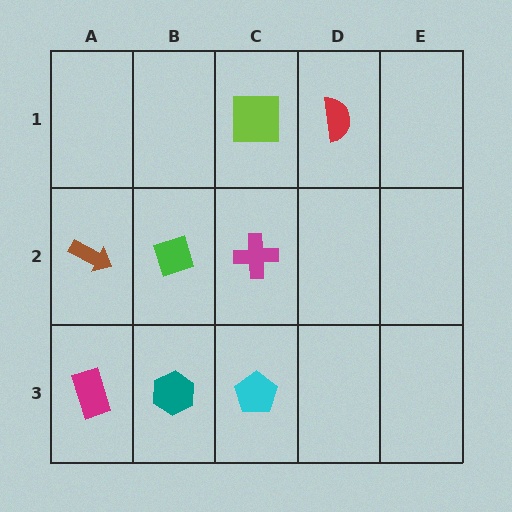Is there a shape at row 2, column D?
No, that cell is empty.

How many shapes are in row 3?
3 shapes.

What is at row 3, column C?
A cyan pentagon.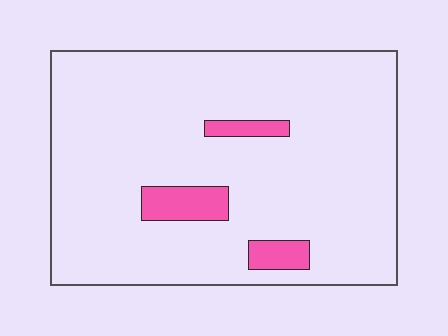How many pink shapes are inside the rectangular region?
3.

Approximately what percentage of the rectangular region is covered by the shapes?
Approximately 10%.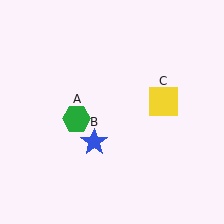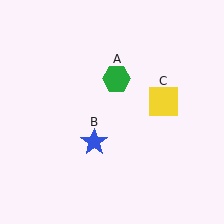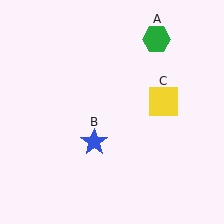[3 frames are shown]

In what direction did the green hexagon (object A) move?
The green hexagon (object A) moved up and to the right.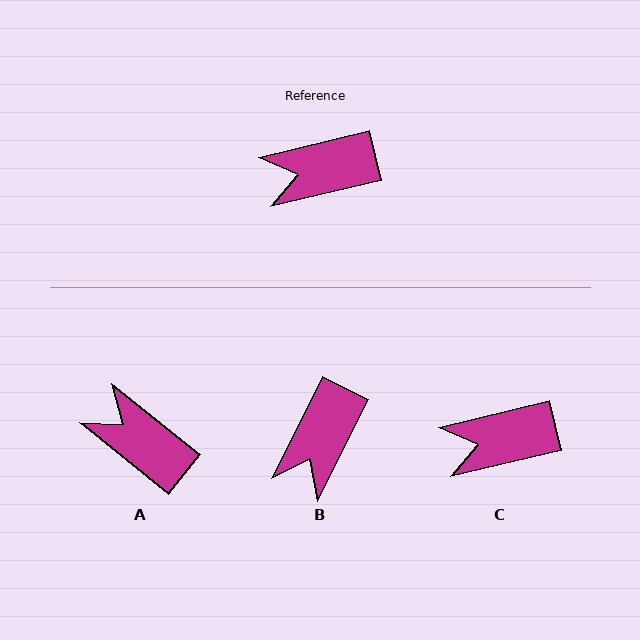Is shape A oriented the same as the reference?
No, it is off by about 52 degrees.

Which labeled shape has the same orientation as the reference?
C.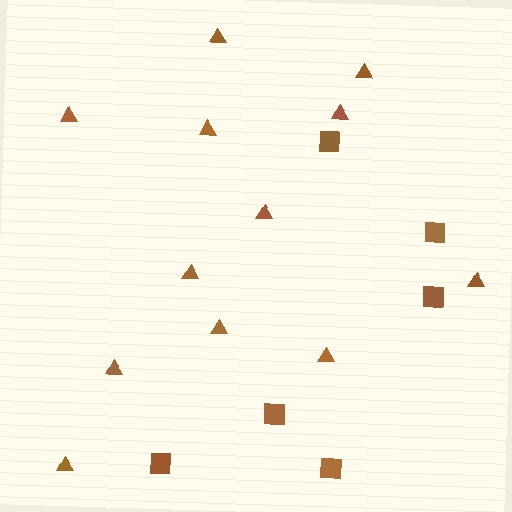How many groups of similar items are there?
There are 2 groups: one group of squares (6) and one group of triangles (12).